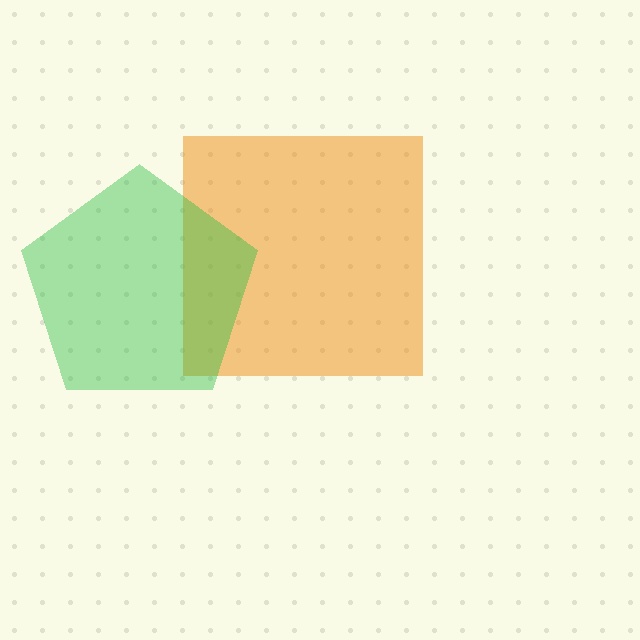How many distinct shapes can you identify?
There are 2 distinct shapes: an orange square, a green pentagon.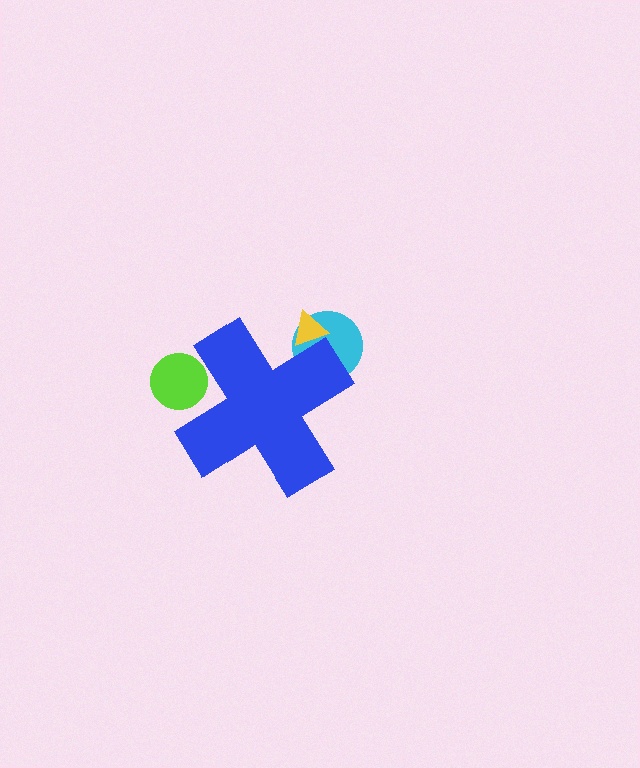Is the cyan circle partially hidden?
Yes, the cyan circle is partially hidden behind the blue cross.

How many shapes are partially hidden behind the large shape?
3 shapes are partially hidden.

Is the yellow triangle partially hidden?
Yes, the yellow triangle is partially hidden behind the blue cross.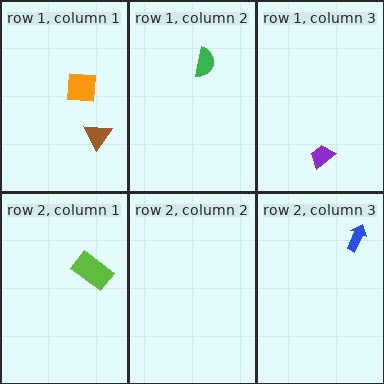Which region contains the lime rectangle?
The row 2, column 1 region.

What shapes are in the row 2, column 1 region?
The lime rectangle.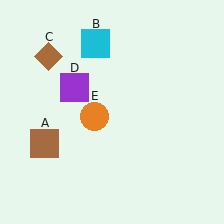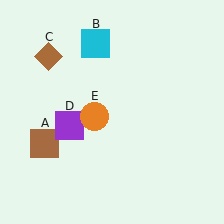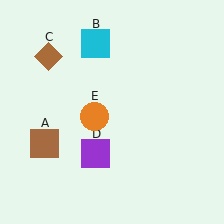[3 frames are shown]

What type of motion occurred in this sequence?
The purple square (object D) rotated counterclockwise around the center of the scene.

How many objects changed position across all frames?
1 object changed position: purple square (object D).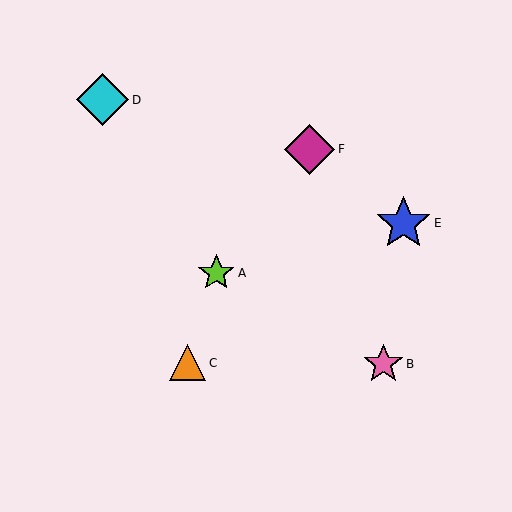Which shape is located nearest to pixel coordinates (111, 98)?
The cyan diamond (labeled D) at (103, 100) is nearest to that location.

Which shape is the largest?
The blue star (labeled E) is the largest.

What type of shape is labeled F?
Shape F is a magenta diamond.